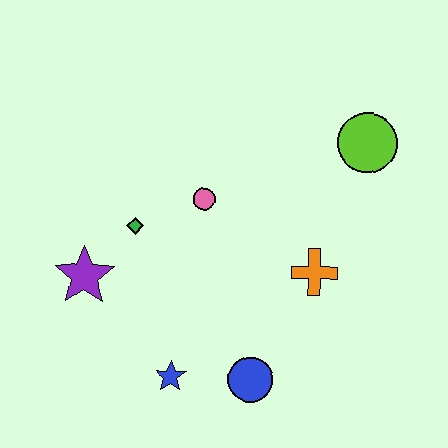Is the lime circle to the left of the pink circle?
No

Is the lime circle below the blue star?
No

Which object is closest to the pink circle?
The green diamond is closest to the pink circle.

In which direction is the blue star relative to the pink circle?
The blue star is below the pink circle.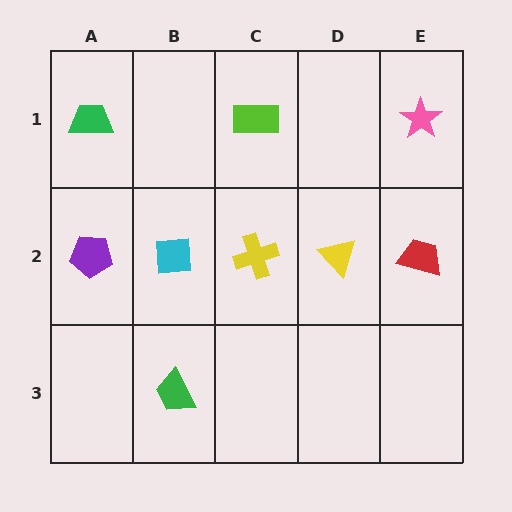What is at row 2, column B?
A cyan square.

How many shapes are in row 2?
5 shapes.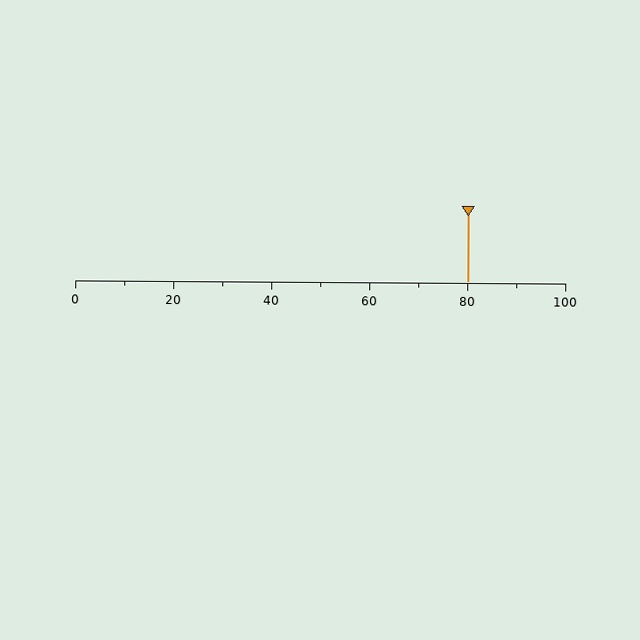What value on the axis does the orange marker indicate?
The marker indicates approximately 80.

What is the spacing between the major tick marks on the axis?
The major ticks are spaced 20 apart.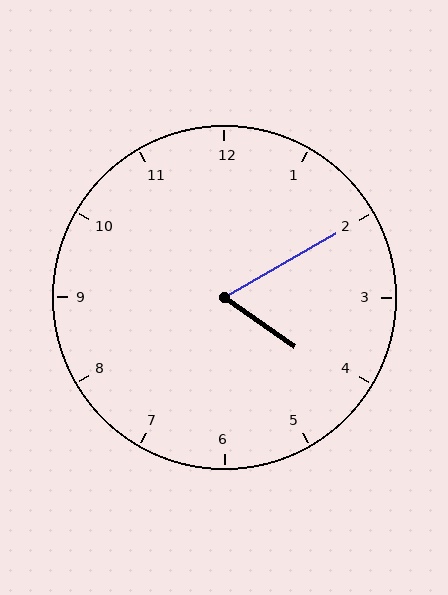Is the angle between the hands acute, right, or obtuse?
It is acute.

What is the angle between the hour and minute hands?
Approximately 65 degrees.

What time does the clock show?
4:10.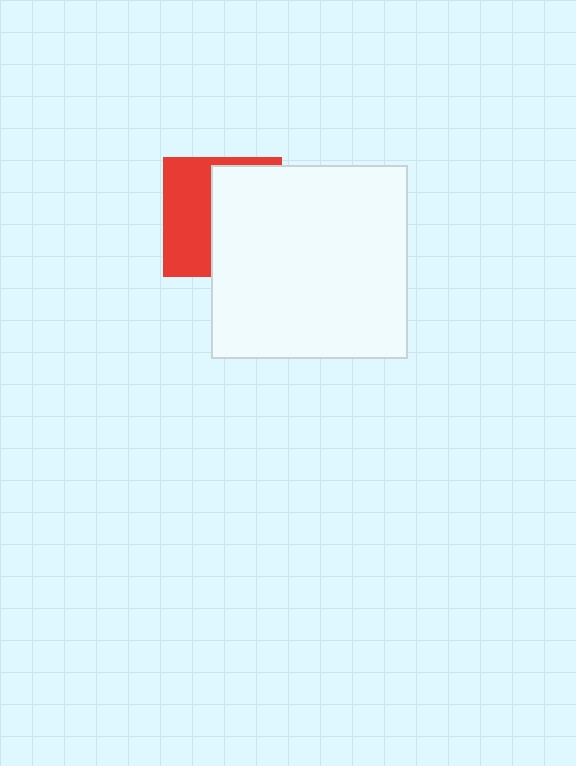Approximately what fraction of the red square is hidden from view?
Roughly 55% of the red square is hidden behind the white rectangle.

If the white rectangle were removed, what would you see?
You would see the complete red square.